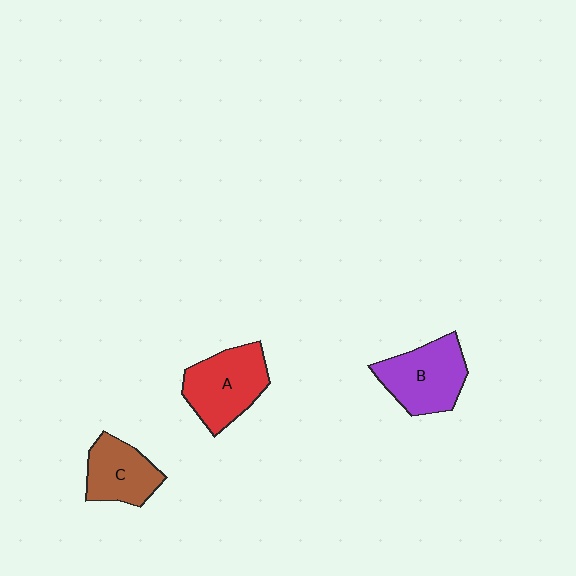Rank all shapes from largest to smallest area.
From largest to smallest: A (red), B (purple), C (brown).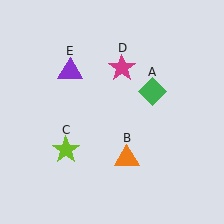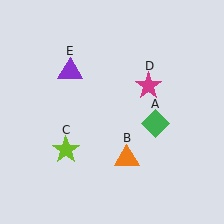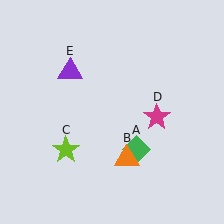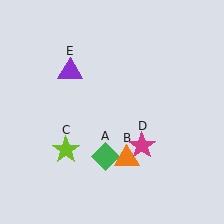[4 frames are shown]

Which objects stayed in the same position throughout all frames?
Orange triangle (object B) and lime star (object C) and purple triangle (object E) remained stationary.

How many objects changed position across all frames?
2 objects changed position: green diamond (object A), magenta star (object D).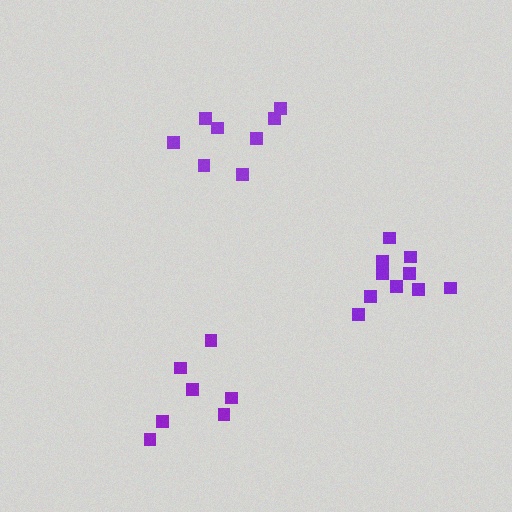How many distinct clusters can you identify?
There are 3 distinct clusters.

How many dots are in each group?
Group 1: 8 dots, Group 2: 10 dots, Group 3: 7 dots (25 total).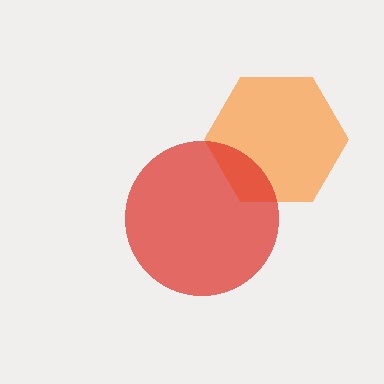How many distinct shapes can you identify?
There are 2 distinct shapes: an orange hexagon, a red circle.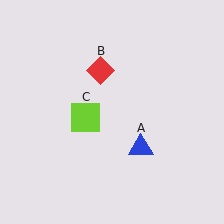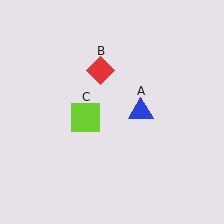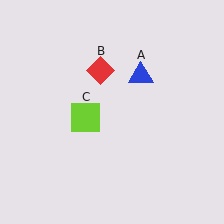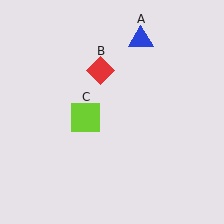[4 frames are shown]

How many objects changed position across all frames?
1 object changed position: blue triangle (object A).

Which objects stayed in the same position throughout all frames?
Red diamond (object B) and lime square (object C) remained stationary.